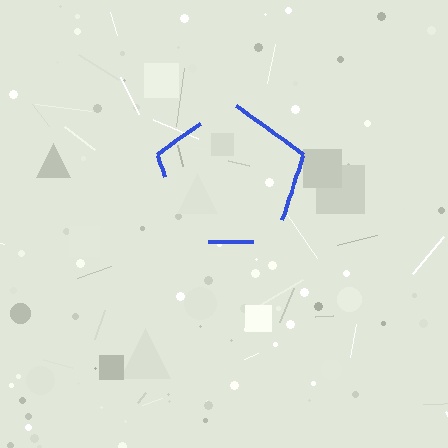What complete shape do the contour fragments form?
The contour fragments form a pentagon.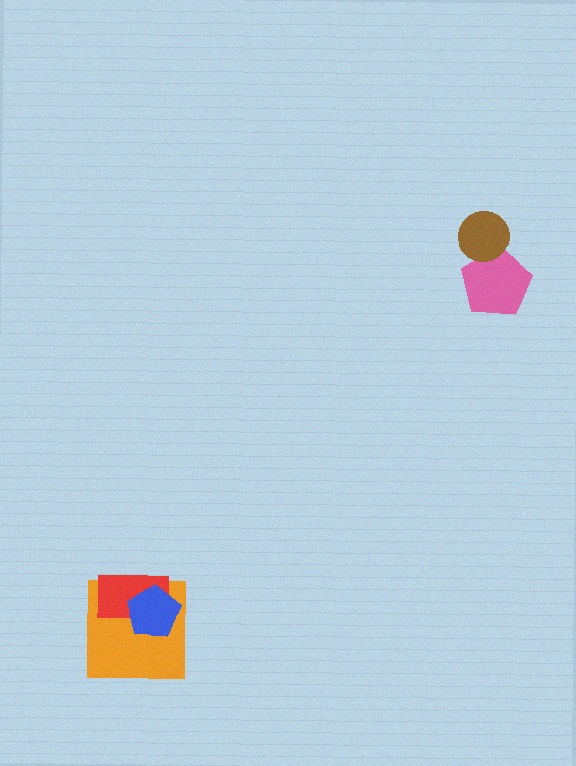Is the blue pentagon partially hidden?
No, no other shape covers it.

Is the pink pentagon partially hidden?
Yes, it is partially covered by another shape.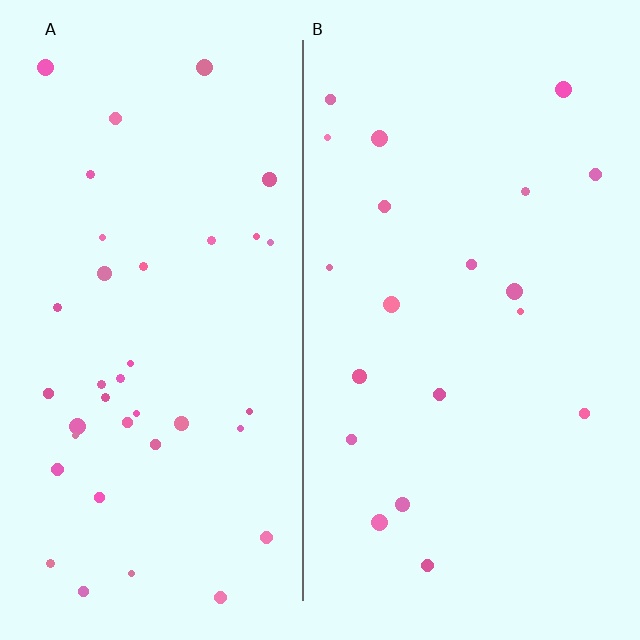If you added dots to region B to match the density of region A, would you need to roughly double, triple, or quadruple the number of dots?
Approximately double.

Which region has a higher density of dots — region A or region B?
A (the left).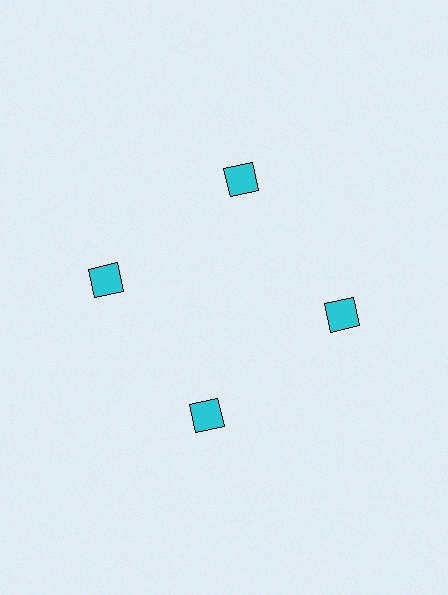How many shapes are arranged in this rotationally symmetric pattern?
There are 4 shapes, arranged in 4 groups of 1.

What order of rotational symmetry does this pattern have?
This pattern has 4-fold rotational symmetry.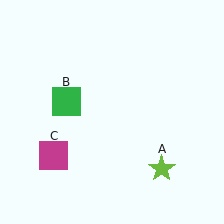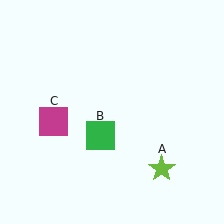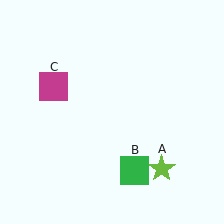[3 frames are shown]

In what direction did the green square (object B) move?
The green square (object B) moved down and to the right.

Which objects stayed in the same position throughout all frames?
Lime star (object A) remained stationary.